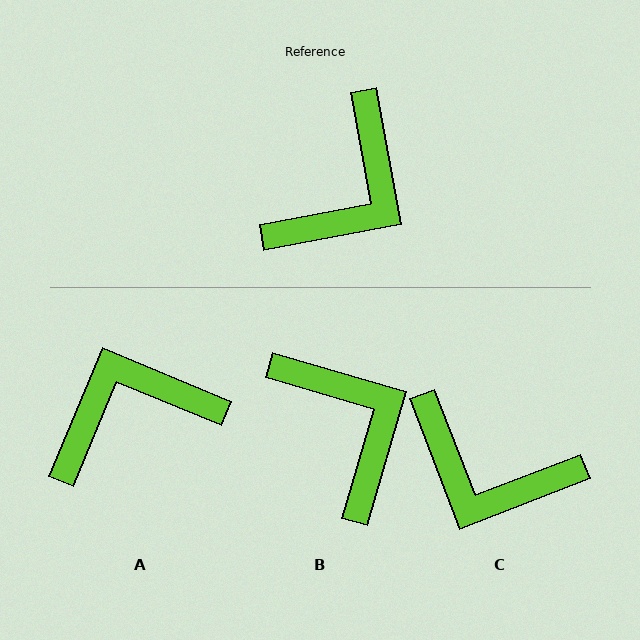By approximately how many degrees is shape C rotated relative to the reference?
Approximately 79 degrees clockwise.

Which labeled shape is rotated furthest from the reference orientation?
A, about 147 degrees away.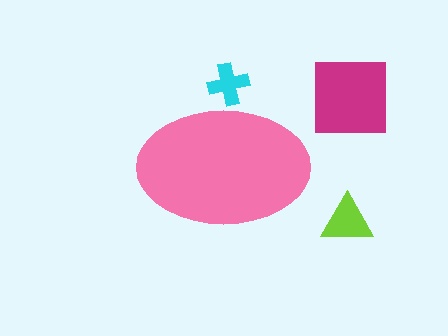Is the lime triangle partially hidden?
No, the lime triangle is fully visible.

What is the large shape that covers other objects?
A pink ellipse.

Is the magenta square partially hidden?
No, the magenta square is fully visible.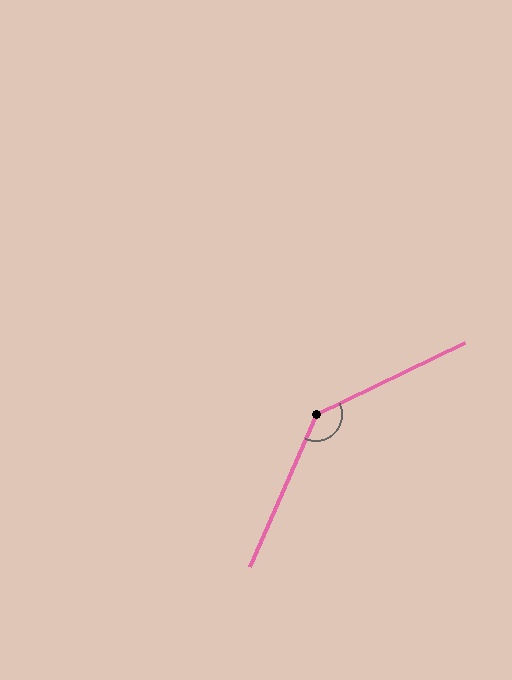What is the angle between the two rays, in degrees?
Approximately 139 degrees.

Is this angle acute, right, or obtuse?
It is obtuse.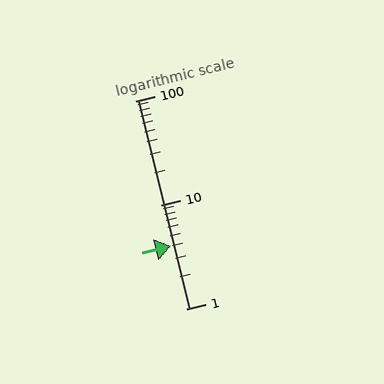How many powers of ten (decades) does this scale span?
The scale spans 2 decades, from 1 to 100.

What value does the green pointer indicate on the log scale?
The pointer indicates approximately 4.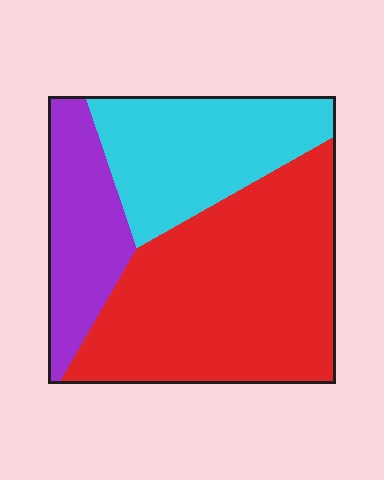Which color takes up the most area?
Red, at roughly 55%.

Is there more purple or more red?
Red.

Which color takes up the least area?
Purple, at roughly 20%.